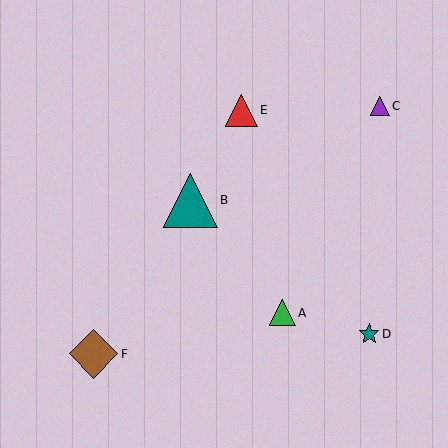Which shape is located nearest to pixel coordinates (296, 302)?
The green triangle (labeled A) at (282, 313) is nearest to that location.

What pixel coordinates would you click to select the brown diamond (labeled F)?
Click at (94, 354) to select the brown diamond F.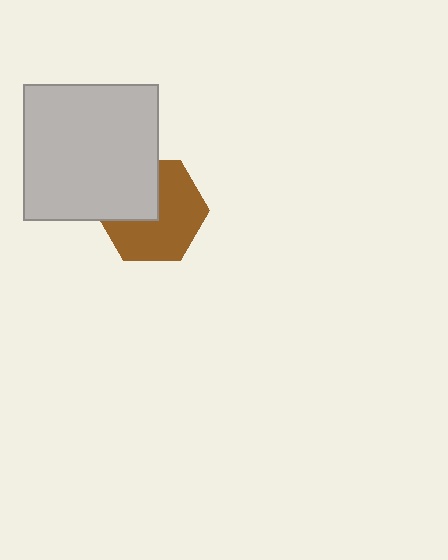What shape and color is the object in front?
The object in front is a light gray square.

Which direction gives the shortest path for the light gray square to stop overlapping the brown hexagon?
Moving toward the upper-left gives the shortest separation.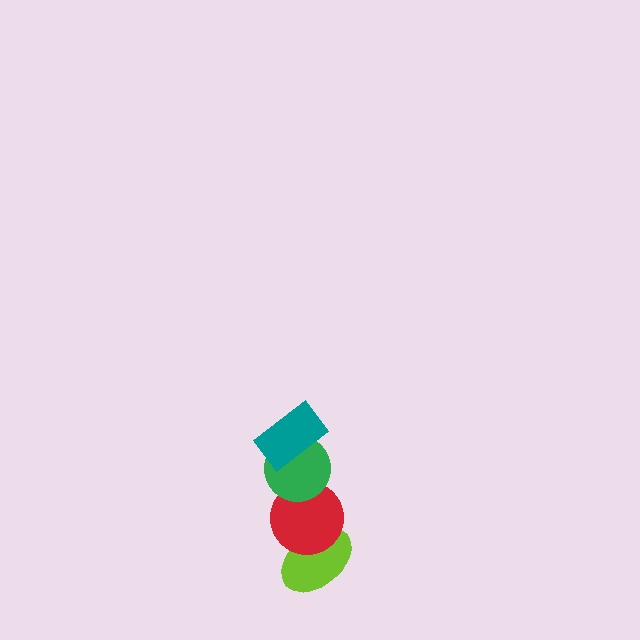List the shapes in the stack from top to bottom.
From top to bottom: the teal rectangle, the green circle, the red circle, the lime ellipse.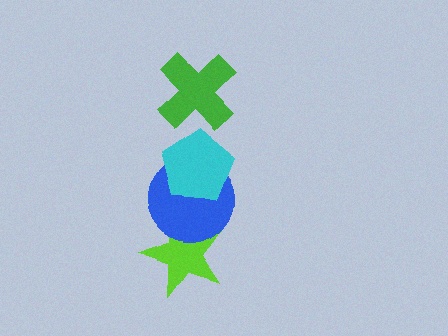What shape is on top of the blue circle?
The cyan pentagon is on top of the blue circle.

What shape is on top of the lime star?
The blue circle is on top of the lime star.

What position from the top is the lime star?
The lime star is 4th from the top.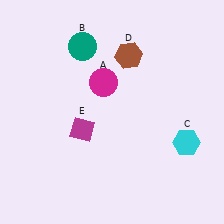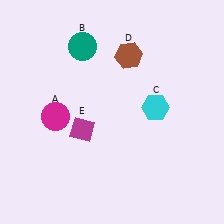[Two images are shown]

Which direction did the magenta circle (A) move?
The magenta circle (A) moved left.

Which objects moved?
The objects that moved are: the magenta circle (A), the cyan hexagon (C).